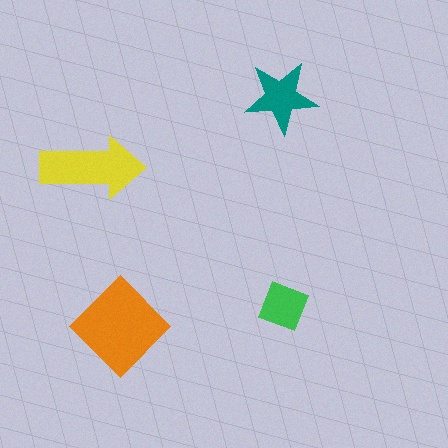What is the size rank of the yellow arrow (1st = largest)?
2nd.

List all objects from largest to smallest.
The orange diamond, the yellow arrow, the teal star, the green square.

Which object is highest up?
The teal star is topmost.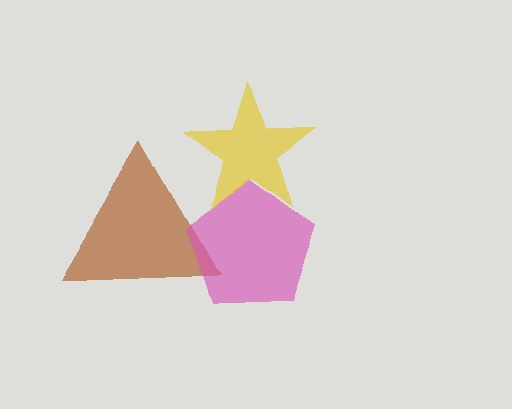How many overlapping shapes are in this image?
There are 3 overlapping shapes in the image.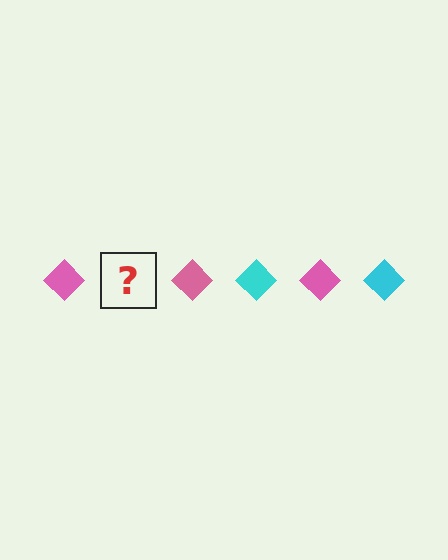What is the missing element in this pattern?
The missing element is a cyan diamond.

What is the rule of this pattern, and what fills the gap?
The rule is that the pattern cycles through pink, cyan diamonds. The gap should be filled with a cyan diamond.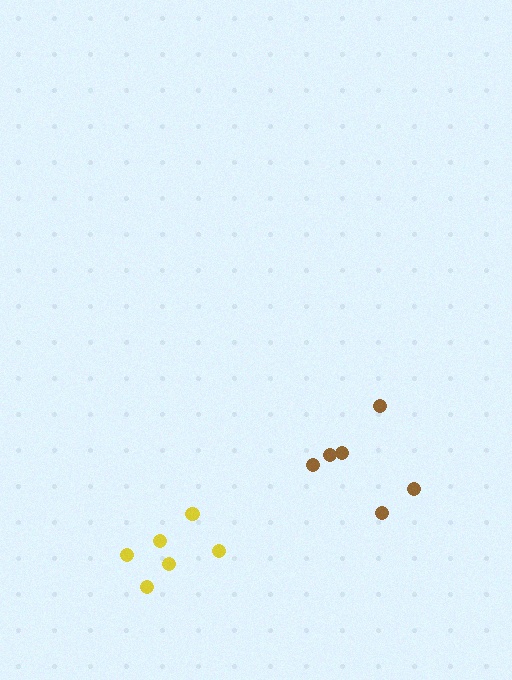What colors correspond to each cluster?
The clusters are colored: yellow, brown.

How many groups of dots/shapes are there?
There are 2 groups.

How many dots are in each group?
Group 1: 6 dots, Group 2: 6 dots (12 total).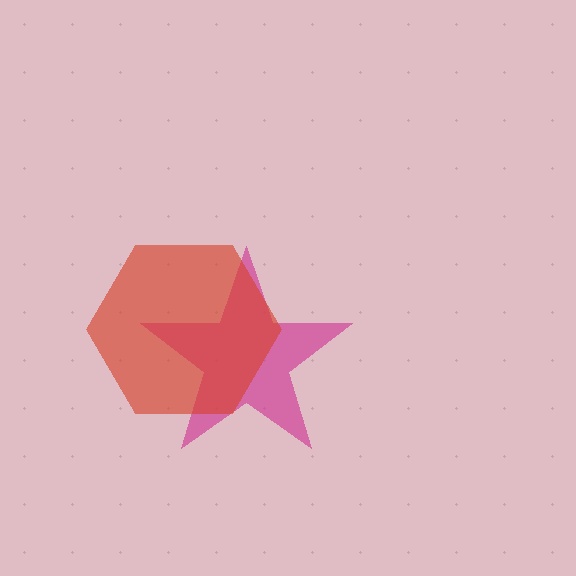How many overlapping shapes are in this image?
There are 2 overlapping shapes in the image.